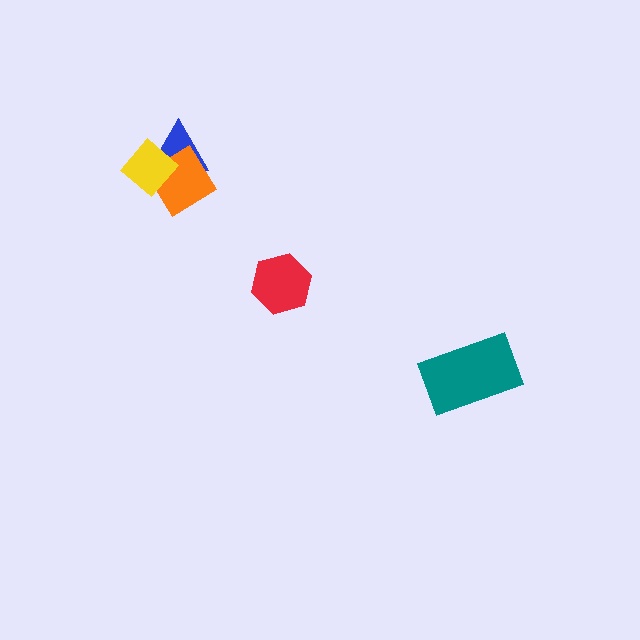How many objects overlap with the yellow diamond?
2 objects overlap with the yellow diamond.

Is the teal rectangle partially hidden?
No, no other shape covers it.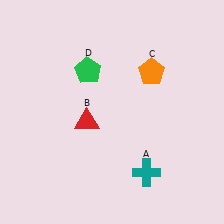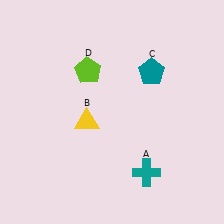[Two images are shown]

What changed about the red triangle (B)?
In Image 1, B is red. In Image 2, it changed to yellow.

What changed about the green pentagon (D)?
In Image 1, D is green. In Image 2, it changed to lime.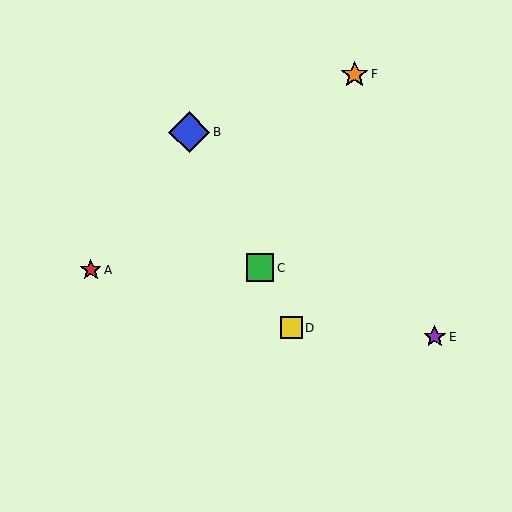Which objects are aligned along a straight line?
Objects B, C, D are aligned along a straight line.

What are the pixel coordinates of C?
Object C is at (260, 268).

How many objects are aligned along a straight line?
3 objects (B, C, D) are aligned along a straight line.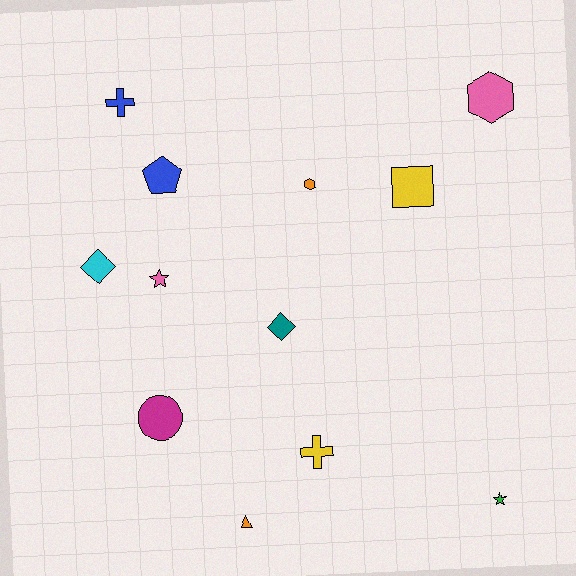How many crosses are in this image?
There are 2 crosses.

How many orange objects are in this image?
There are 2 orange objects.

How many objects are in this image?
There are 12 objects.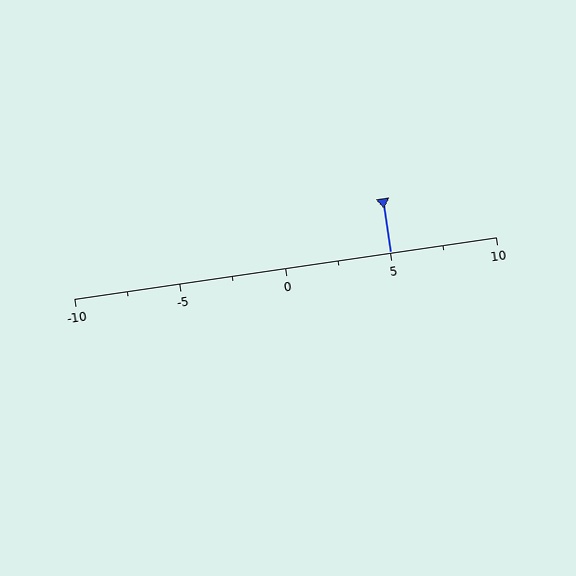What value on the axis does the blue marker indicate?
The marker indicates approximately 5.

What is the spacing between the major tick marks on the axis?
The major ticks are spaced 5 apart.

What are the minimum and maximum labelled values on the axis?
The axis runs from -10 to 10.